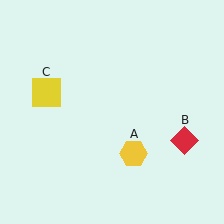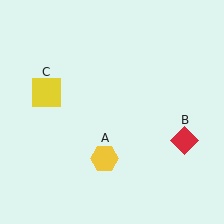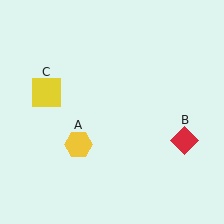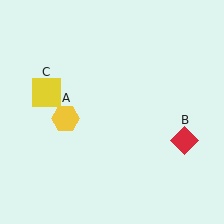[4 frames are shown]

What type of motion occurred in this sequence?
The yellow hexagon (object A) rotated clockwise around the center of the scene.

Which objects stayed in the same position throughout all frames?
Red diamond (object B) and yellow square (object C) remained stationary.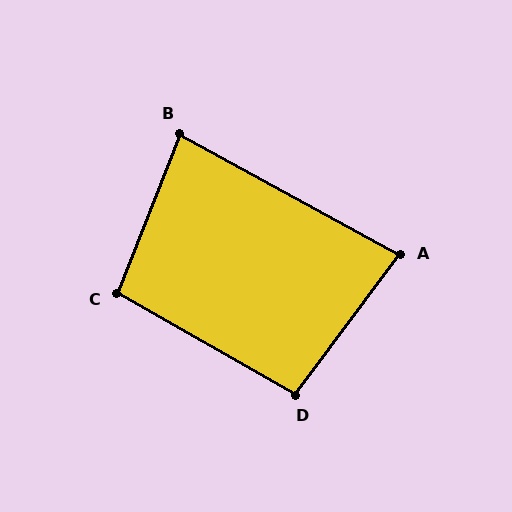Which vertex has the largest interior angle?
C, at approximately 98 degrees.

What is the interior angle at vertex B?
Approximately 83 degrees (acute).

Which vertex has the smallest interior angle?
A, at approximately 82 degrees.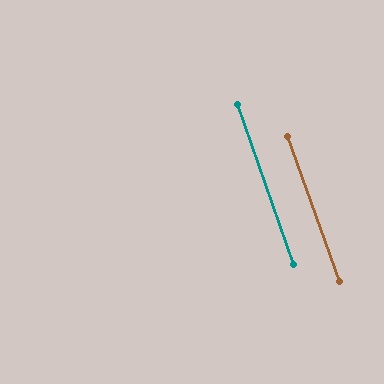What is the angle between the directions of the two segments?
Approximately 0 degrees.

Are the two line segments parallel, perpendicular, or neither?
Parallel — their directions differ by only 0.4°.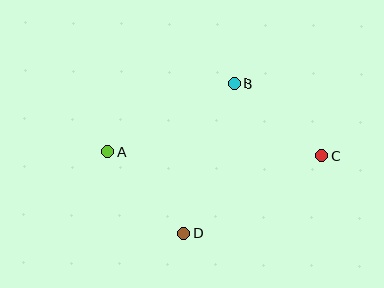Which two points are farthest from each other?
Points A and C are farthest from each other.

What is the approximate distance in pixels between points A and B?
The distance between A and B is approximately 144 pixels.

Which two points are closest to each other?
Points A and D are closest to each other.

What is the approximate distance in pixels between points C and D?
The distance between C and D is approximately 158 pixels.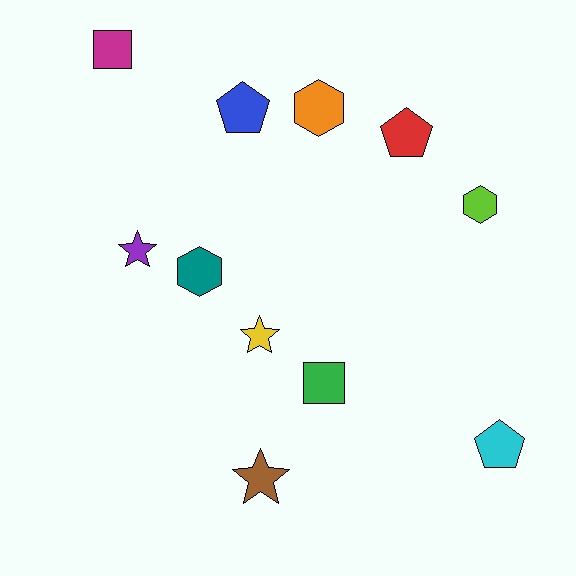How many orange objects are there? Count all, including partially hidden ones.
There is 1 orange object.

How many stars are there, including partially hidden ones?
There are 3 stars.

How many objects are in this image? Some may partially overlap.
There are 11 objects.